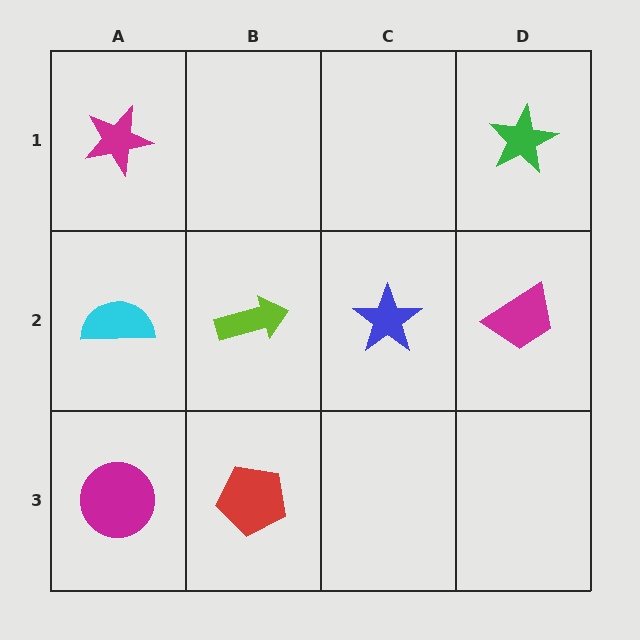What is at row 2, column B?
A lime arrow.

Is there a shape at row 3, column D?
No, that cell is empty.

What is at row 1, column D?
A green star.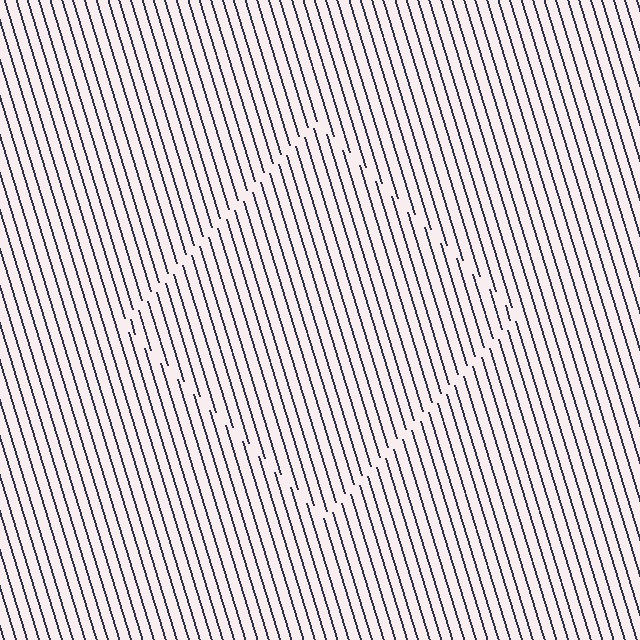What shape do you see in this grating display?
An illusory square. The interior of the shape contains the same grating, shifted by half a period — the contour is defined by the phase discontinuity where line-ends from the inner and outer gratings abut.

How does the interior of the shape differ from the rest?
The interior of the shape contains the same grating, shifted by half a period — the contour is defined by the phase discontinuity where line-ends from the inner and outer gratings abut.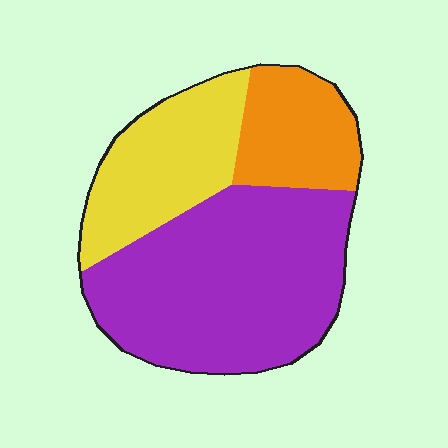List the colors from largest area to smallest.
From largest to smallest: purple, yellow, orange.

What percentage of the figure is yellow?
Yellow covers around 25% of the figure.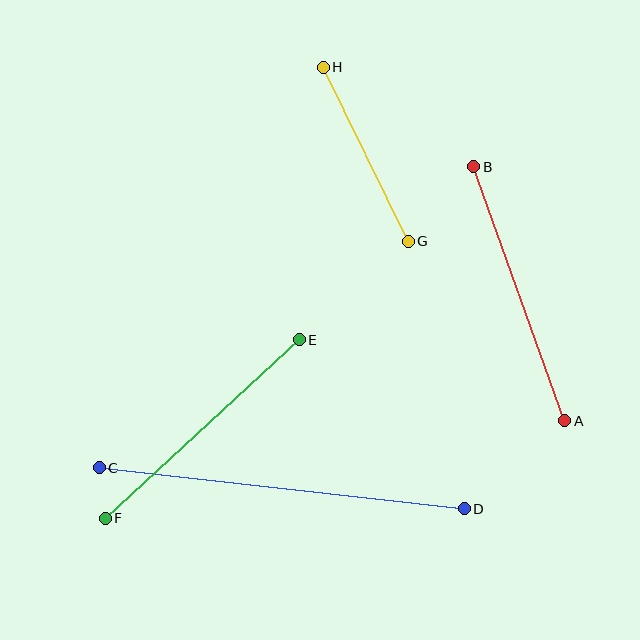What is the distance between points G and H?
The distance is approximately 194 pixels.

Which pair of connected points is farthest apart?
Points C and D are farthest apart.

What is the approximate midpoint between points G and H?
The midpoint is at approximately (366, 154) pixels.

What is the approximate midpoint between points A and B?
The midpoint is at approximately (519, 294) pixels.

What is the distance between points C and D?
The distance is approximately 368 pixels.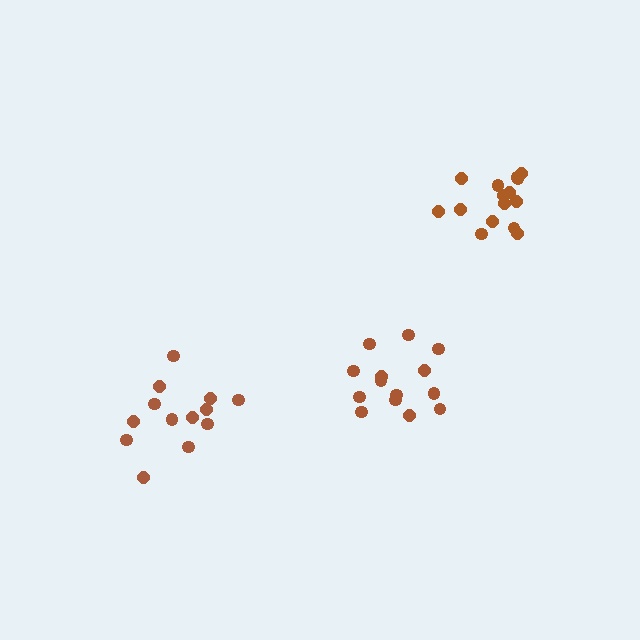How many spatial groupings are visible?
There are 3 spatial groupings.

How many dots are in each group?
Group 1: 13 dots, Group 2: 14 dots, Group 3: 15 dots (42 total).